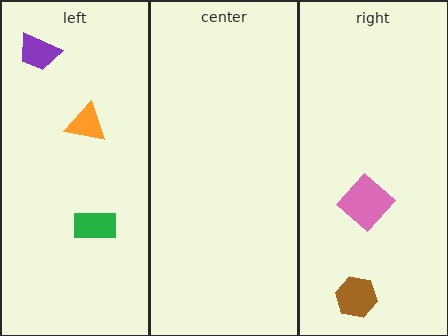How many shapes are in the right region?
2.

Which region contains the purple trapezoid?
The left region.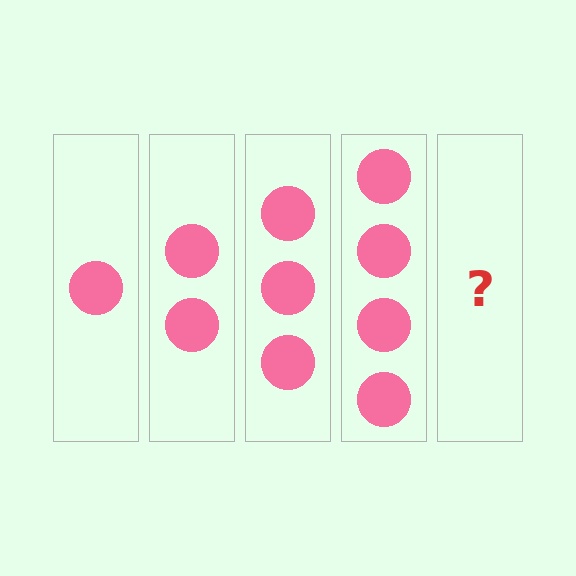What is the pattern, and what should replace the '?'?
The pattern is that each step adds one more circle. The '?' should be 5 circles.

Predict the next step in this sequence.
The next step is 5 circles.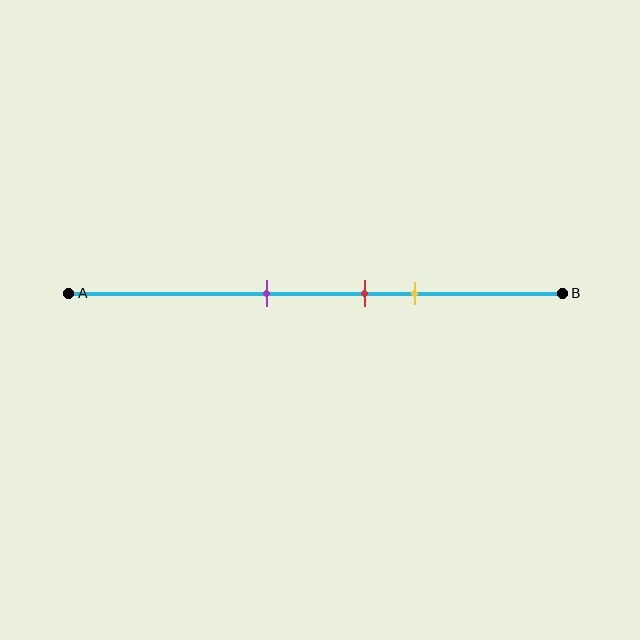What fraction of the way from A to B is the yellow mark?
The yellow mark is approximately 70% (0.7) of the way from A to B.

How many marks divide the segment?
There are 3 marks dividing the segment.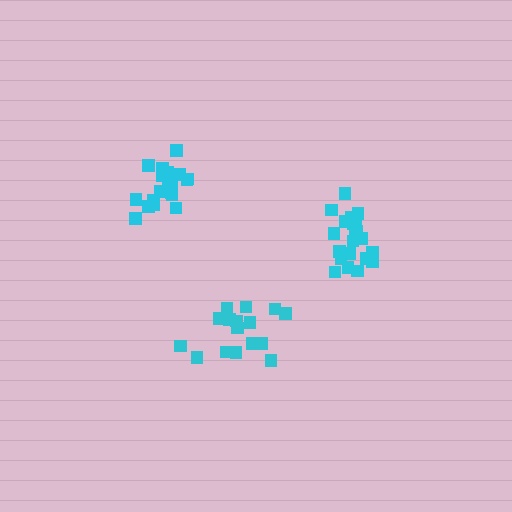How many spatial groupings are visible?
There are 3 spatial groupings.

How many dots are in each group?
Group 1: 16 dots, Group 2: 21 dots, Group 3: 21 dots (58 total).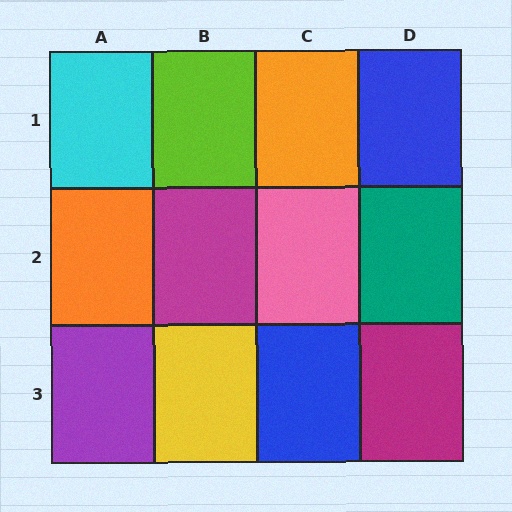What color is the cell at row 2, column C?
Pink.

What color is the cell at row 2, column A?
Orange.